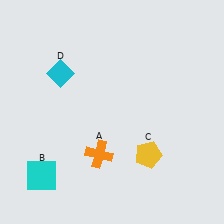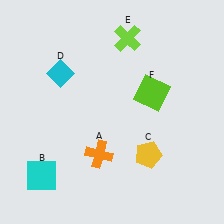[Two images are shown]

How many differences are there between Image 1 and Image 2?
There are 2 differences between the two images.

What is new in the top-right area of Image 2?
A lime square (F) was added in the top-right area of Image 2.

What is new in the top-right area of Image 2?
A lime cross (E) was added in the top-right area of Image 2.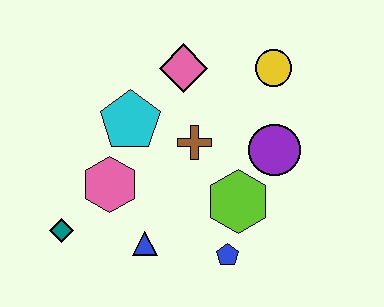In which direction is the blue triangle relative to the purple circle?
The blue triangle is to the left of the purple circle.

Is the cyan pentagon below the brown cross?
No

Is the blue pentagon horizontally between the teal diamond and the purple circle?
Yes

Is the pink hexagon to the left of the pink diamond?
Yes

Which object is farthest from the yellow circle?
The teal diamond is farthest from the yellow circle.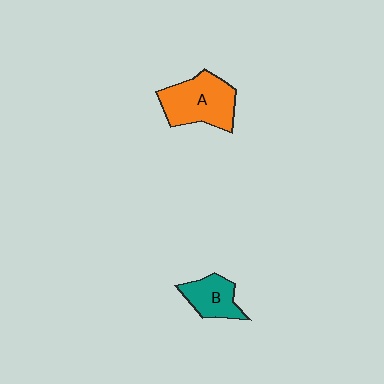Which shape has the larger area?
Shape A (orange).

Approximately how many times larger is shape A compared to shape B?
Approximately 1.7 times.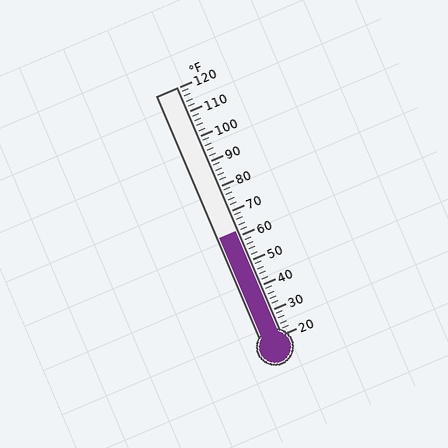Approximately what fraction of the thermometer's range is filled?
The thermometer is filled to approximately 40% of its range.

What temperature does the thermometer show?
The thermometer shows approximately 62°F.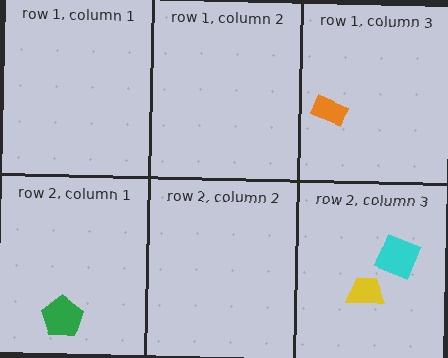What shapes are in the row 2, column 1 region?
The green pentagon.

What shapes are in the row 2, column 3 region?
The cyan diamond, the yellow trapezoid.